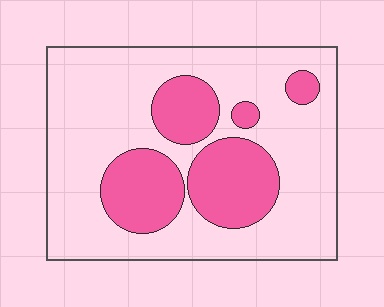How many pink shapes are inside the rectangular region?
5.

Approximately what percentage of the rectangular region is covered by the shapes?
Approximately 30%.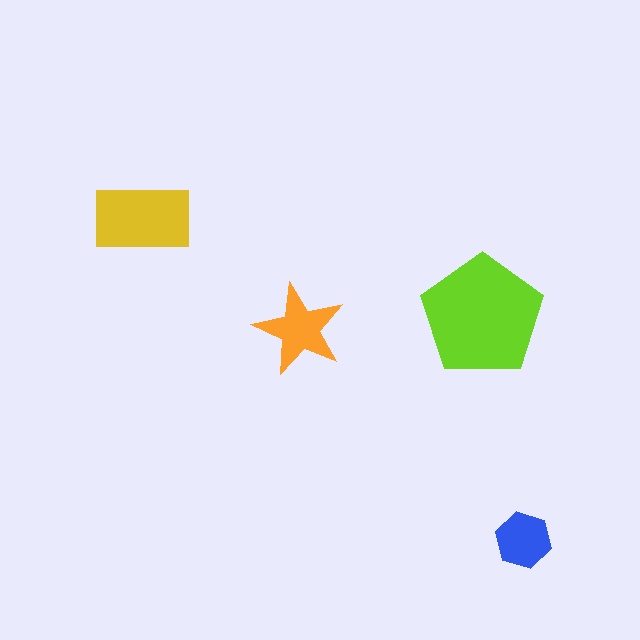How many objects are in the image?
There are 4 objects in the image.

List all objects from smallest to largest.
The blue hexagon, the orange star, the yellow rectangle, the lime pentagon.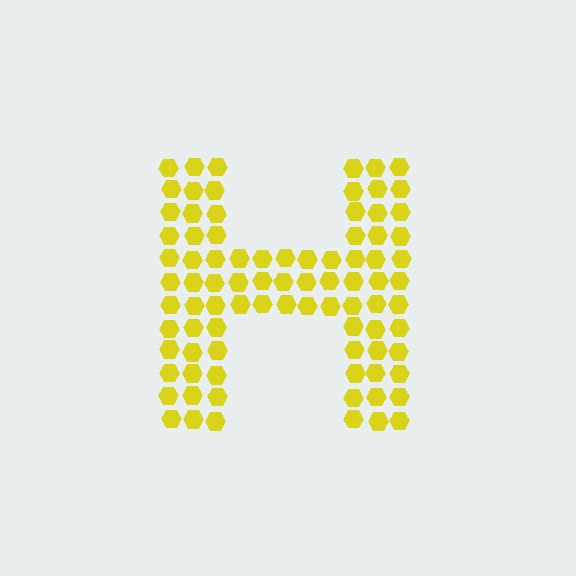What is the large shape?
The large shape is the letter H.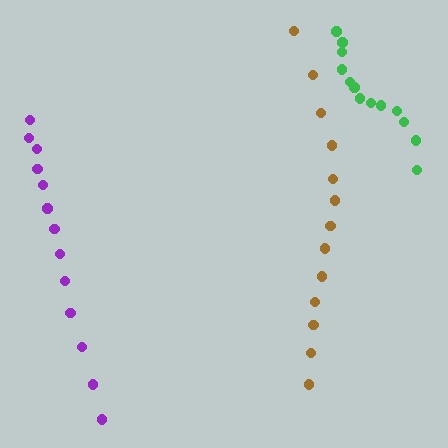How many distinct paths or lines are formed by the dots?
There are 3 distinct paths.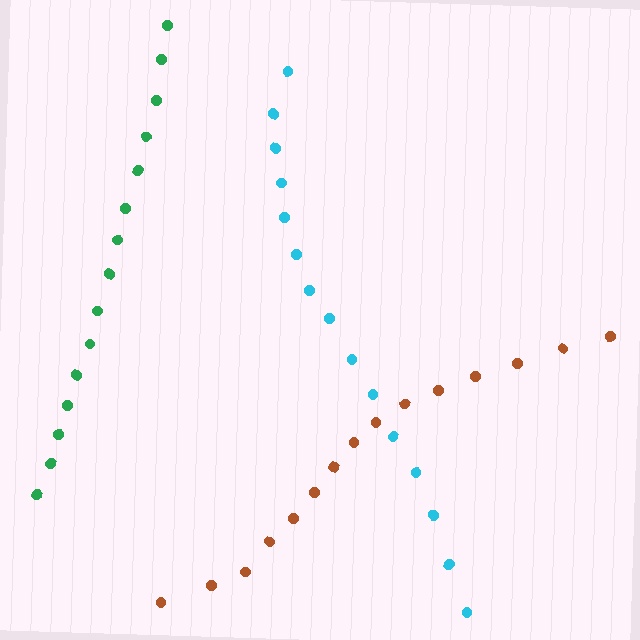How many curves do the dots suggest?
There are 3 distinct paths.